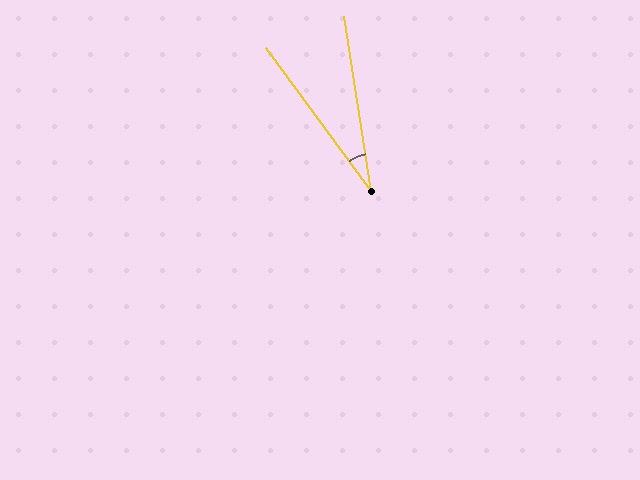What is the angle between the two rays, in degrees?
Approximately 28 degrees.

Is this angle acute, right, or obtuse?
It is acute.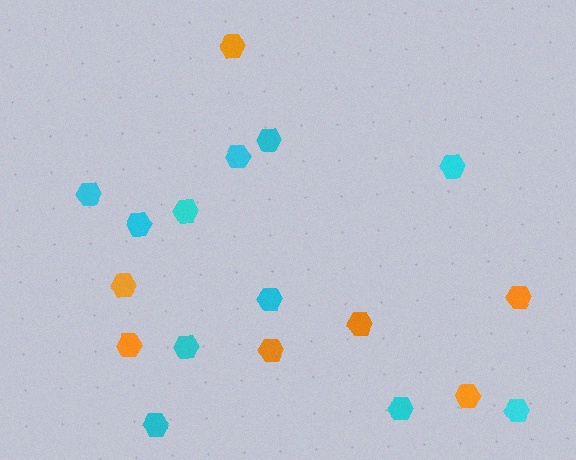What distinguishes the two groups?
There are 2 groups: one group of orange hexagons (7) and one group of cyan hexagons (11).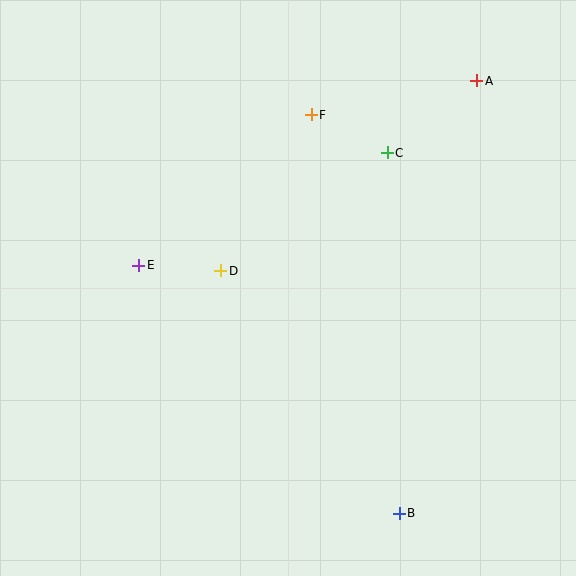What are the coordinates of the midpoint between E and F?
The midpoint between E and F is at (225, 190).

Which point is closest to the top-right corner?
Point A is closest to the top-right corner.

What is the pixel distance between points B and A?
The distance between B and A is 439 pixels.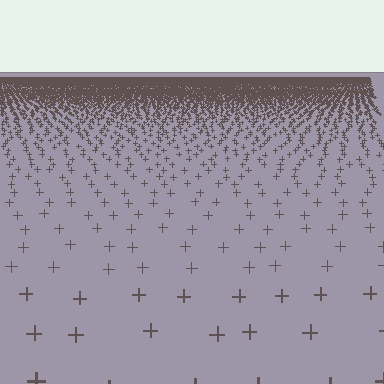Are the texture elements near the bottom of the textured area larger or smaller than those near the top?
Larger. Near the bottom, elements are closer to the viewer and appear at a bigger on-screen size.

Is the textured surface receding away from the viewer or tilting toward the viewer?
The surface is receding away from the viewer. Texture elements get smaller and denser toward the top.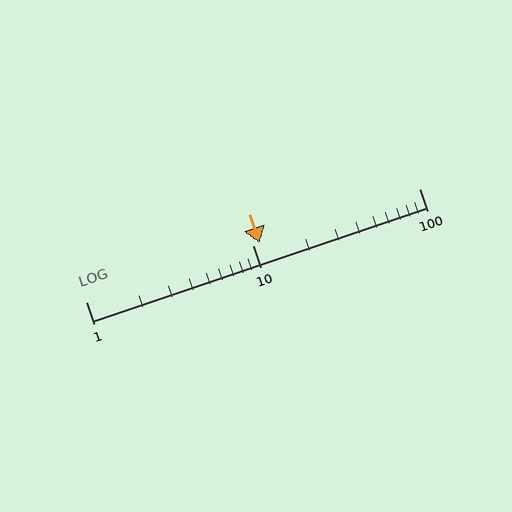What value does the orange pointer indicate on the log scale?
The pointer indicates approximately 11.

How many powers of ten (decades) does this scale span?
The scale spans 2 decades, from 1 to 100.